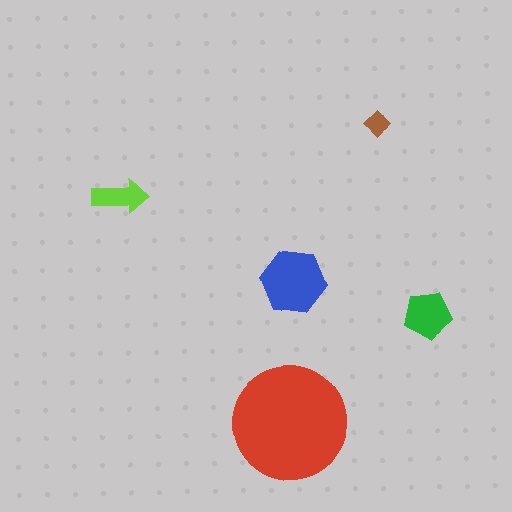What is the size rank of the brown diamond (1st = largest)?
5th.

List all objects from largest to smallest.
The red circle, the blue hexagon, the green pentagon, the lime arrow, the brown diamond.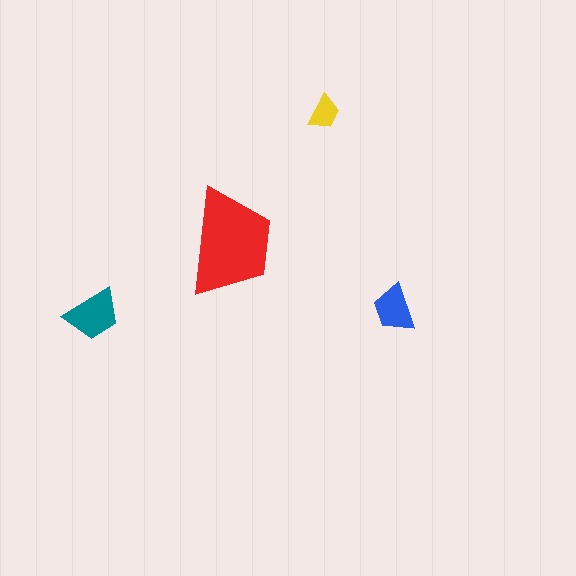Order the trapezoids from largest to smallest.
the red one, the teal one, the blue one, the yellow one.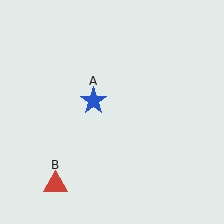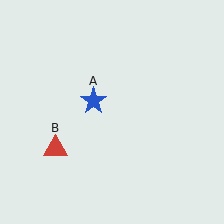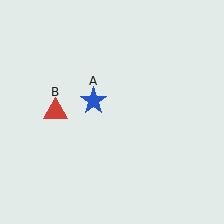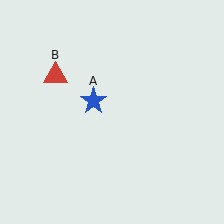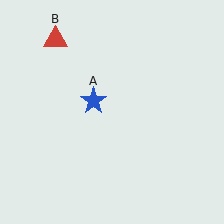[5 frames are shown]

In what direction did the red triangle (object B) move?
The red triangle (object B) moved up.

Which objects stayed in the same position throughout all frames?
Blue star (object A) remained stationary.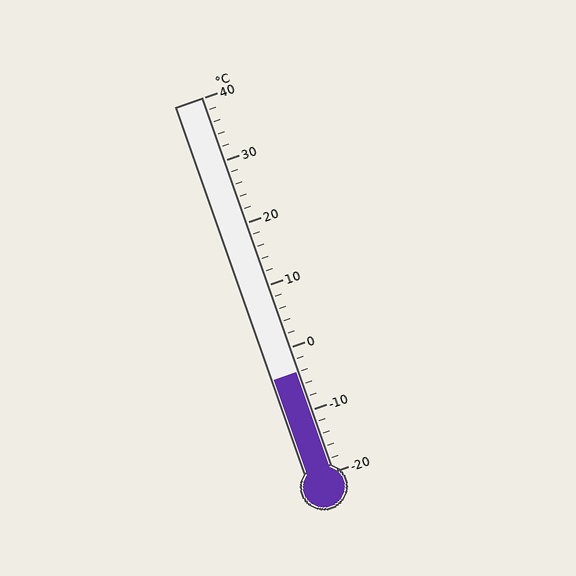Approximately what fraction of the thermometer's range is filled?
The thermometer is filled to approximately 25% of its range.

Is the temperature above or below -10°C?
The temperature is above -10°C.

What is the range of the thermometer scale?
The thermometer scale ranges from -20°C to 40°C.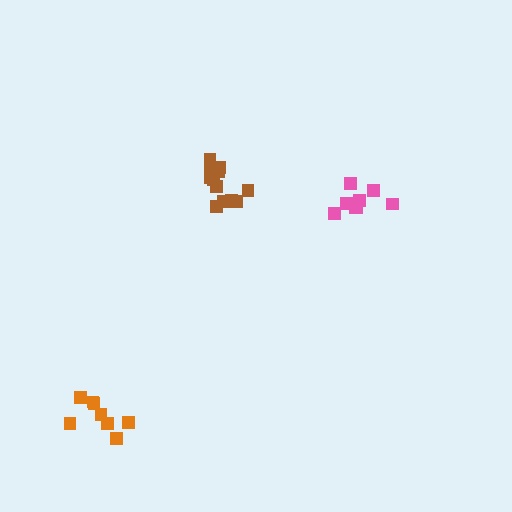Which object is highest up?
The brown cluster is topmost.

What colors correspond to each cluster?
The clusters are colored: pink, brown, orange.